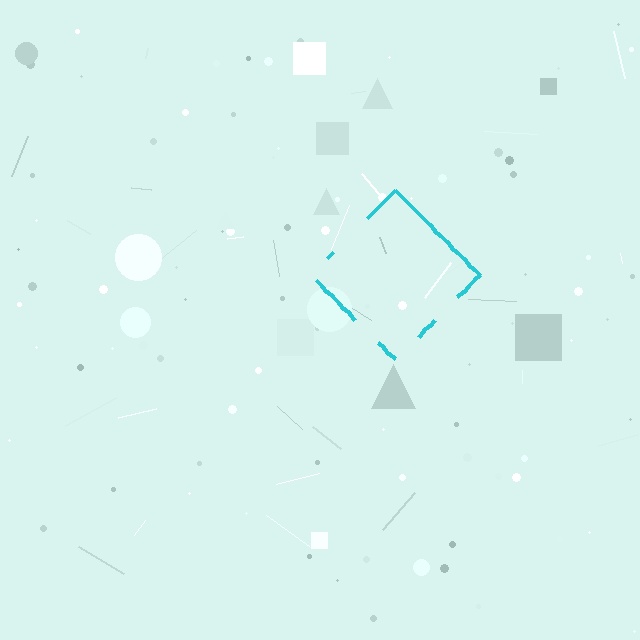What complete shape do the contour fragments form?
The contour fragments form a diamond.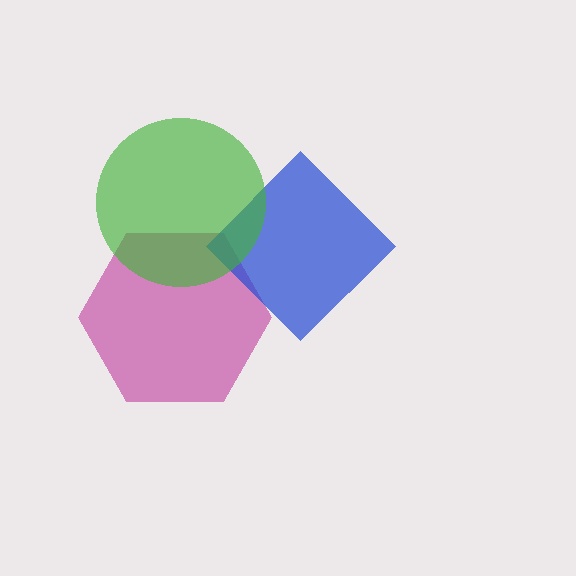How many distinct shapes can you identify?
There are 3 distinct shapes: a magenta hexagon, a blue diamond, a green circle.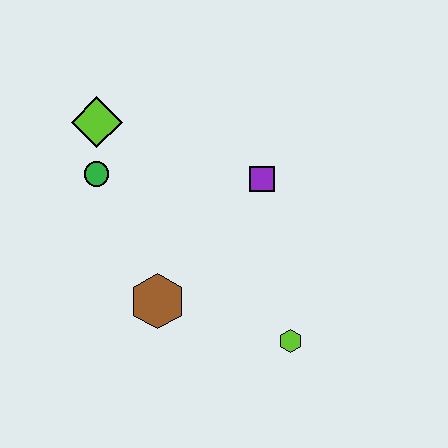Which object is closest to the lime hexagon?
The brown hexagon is closest to the lime hexagon.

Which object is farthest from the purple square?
The lime diamond is farthest from the purple square.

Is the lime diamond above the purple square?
Yes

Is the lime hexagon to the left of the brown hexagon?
No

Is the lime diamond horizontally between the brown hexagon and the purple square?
No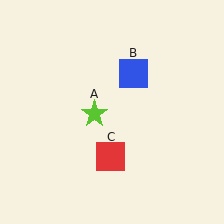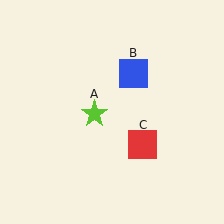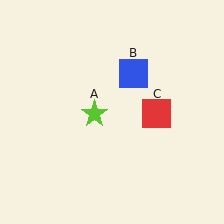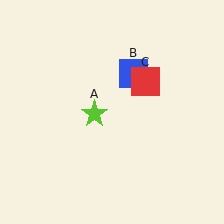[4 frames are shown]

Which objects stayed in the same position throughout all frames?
Lime star (object A) and blue square (object B) remained stationary.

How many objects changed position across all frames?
1 object changed position: red square (object C).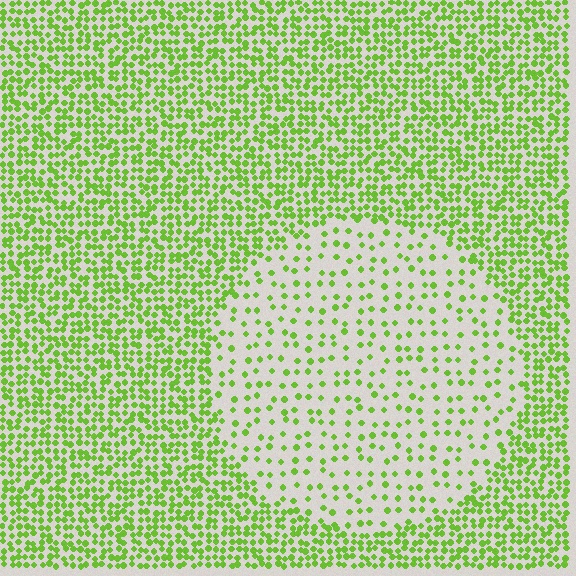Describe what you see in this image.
The image contains small lime elements arranged at two different densities. A circle-shaped region is visible where the elements are less densely packed than the surrounding area.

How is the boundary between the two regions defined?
The boundary is defined by a change in element density (approximately 2.8x ratio). All elements are the same color, size, and shape.